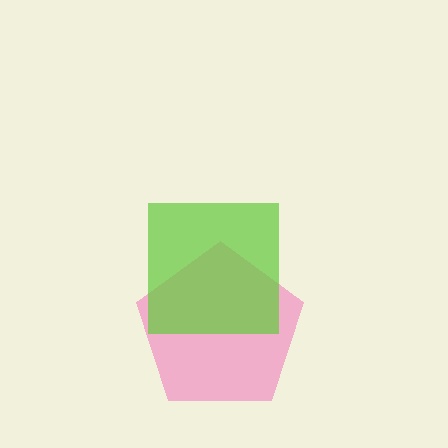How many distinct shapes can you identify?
There are 2 distinct shapes: a pink pentagon, a lime square.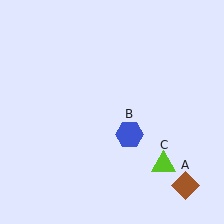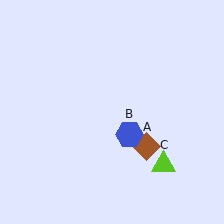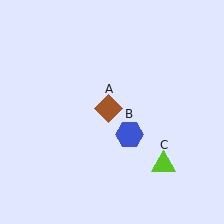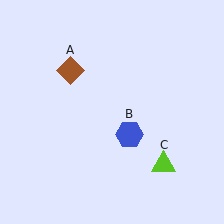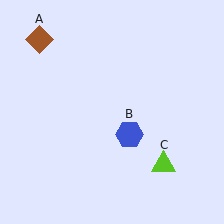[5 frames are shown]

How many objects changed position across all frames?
1 object changed position: brown diamond (object A).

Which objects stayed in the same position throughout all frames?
Blue hexagon (object B) and lime triangle (object C) remained stationary.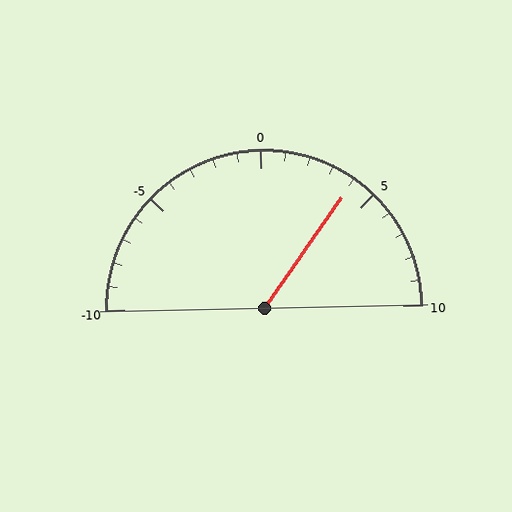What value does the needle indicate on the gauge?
The needle indicates approximately 4.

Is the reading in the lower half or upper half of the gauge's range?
The reading is in the upper half of the range (-10 to 10).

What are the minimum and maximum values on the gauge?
The gauge ranges from -10 to 10.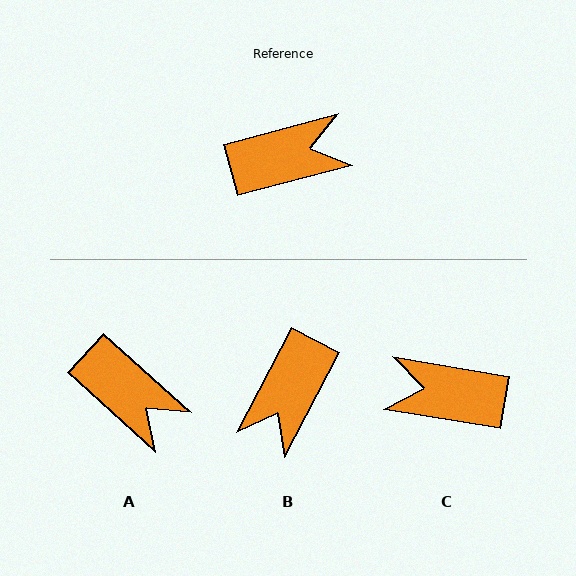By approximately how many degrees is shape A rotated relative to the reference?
Approximately 57 degrees clockwise.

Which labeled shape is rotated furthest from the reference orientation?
C, about 155 degrees away.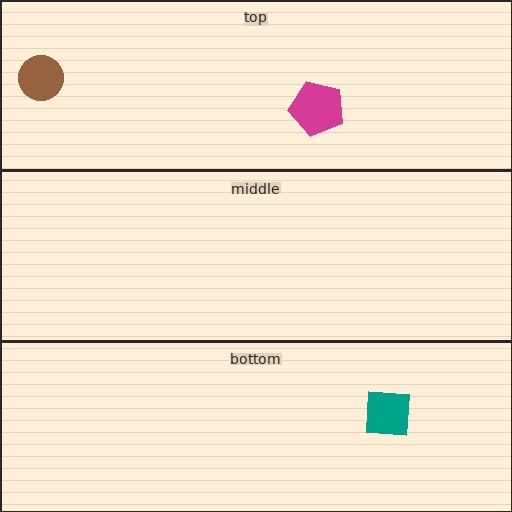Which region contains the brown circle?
The top region.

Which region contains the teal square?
The bottom region.